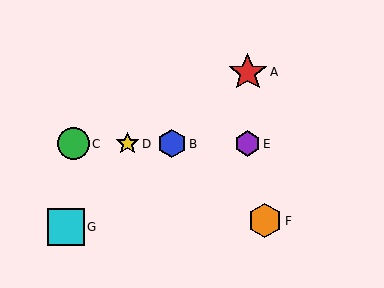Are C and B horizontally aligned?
Yes, both are at y≈144.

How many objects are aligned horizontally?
4 objects (B, C, D, E) are aligned horizontally.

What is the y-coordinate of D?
Object D is at y≈144.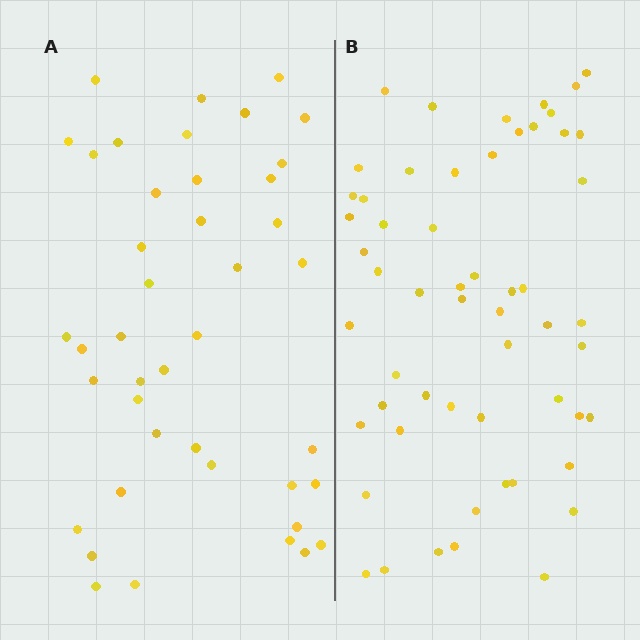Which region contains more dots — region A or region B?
Region B (the right region) has more dots.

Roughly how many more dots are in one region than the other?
Region B has approximately 15 more dots than region A.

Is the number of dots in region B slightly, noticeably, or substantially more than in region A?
Region B has noticeably more, but not dramatically so. The ratio is roughly 1.3 to 1.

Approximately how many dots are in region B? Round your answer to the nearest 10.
About 60 dots. (The exact count is 56, which rounds to 60.)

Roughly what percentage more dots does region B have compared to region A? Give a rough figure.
About 35% more.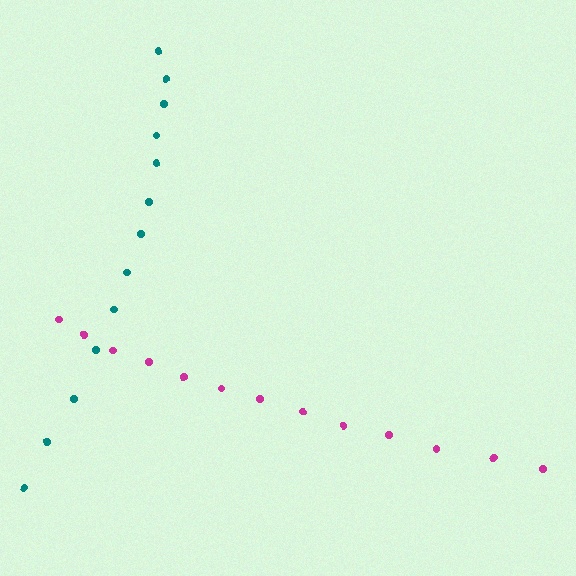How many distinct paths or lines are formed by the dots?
There are 2 distinct paths.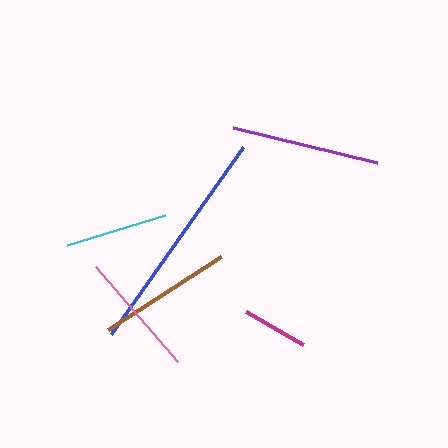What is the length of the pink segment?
The pink segment is approximately 126 pixels long.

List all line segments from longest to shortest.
From longest to shortest: blue, purple, brown, pink, cyan, magenta.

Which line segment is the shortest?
The magenta line is the shortest at approximately 65 pixels.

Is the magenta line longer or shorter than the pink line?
The pink line is longer than the magenta line.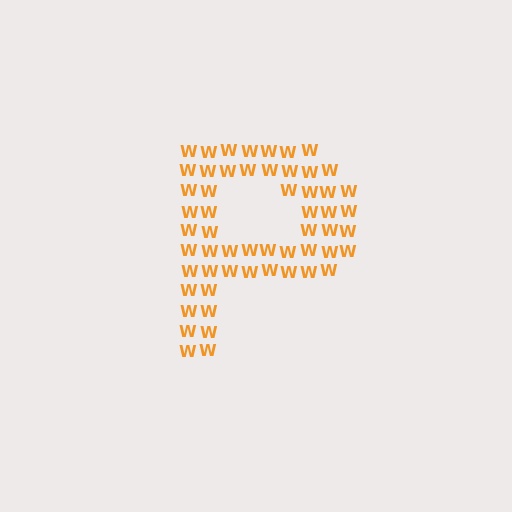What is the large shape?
The large shape is the letter P.